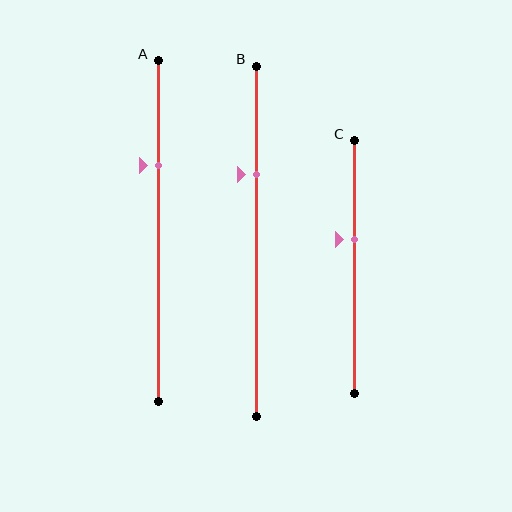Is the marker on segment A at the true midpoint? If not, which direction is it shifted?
No, the marker on segment A is shifted upward by about 19% of the segment length.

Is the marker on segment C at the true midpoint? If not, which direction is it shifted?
No, the marker on segment C is shifted upward by about 11% of the segment length.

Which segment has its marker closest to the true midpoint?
Segment C has its marker closest to the true midpoint.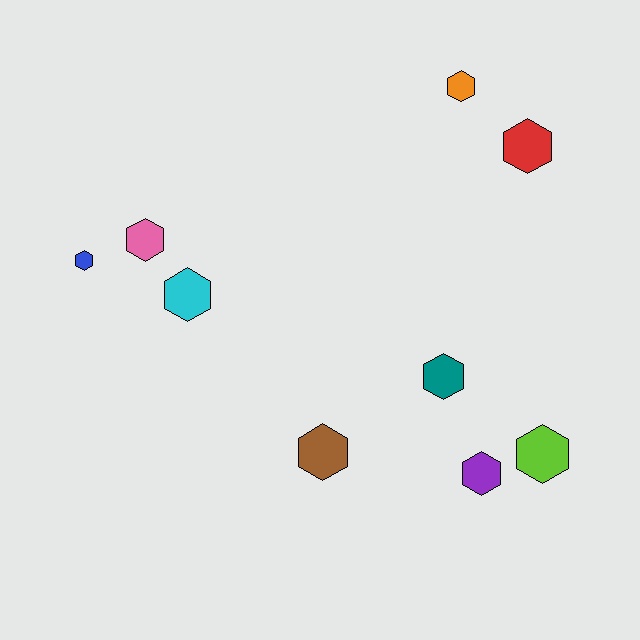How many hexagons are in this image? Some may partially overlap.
There are 9 hexagons.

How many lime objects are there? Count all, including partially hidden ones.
There is 1 lime object.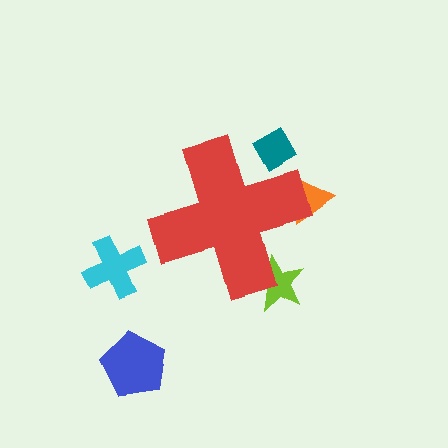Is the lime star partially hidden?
Yes, the lime star is partially hidden behind the red cross.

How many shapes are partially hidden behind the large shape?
3 shapes are partially hidden.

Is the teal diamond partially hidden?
Yes, the teal diamond is partially hidden behind the red cross.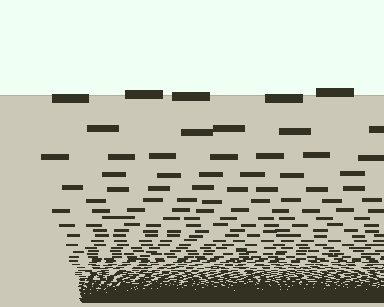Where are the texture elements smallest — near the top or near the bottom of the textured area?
Near the bottom.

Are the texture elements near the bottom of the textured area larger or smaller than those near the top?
Smaller. The gradient is inverted — elements near the bottom are smaller and denser.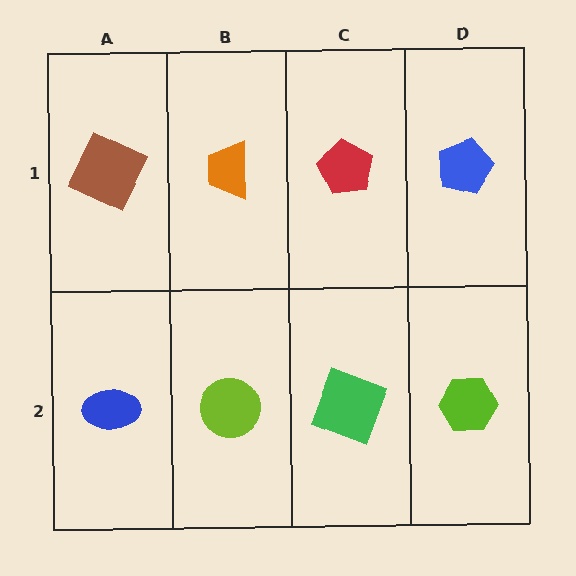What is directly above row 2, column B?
An orange trapezoid.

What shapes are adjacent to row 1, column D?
A lime hexagon (row 2, column D), a red pentagon (row 1, column C).